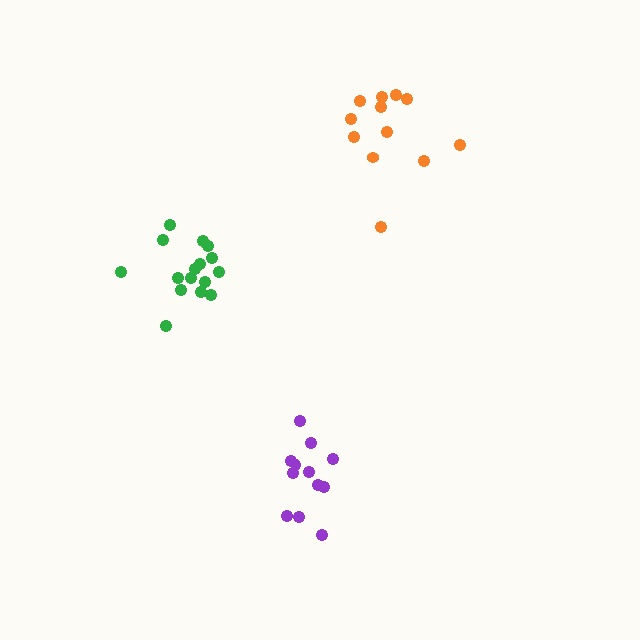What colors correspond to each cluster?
The clusters are colored: orange, green, purple.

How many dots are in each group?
Group 1: 12 dots, Group 2: 16 dots, Group 3: 12 dots (40 total).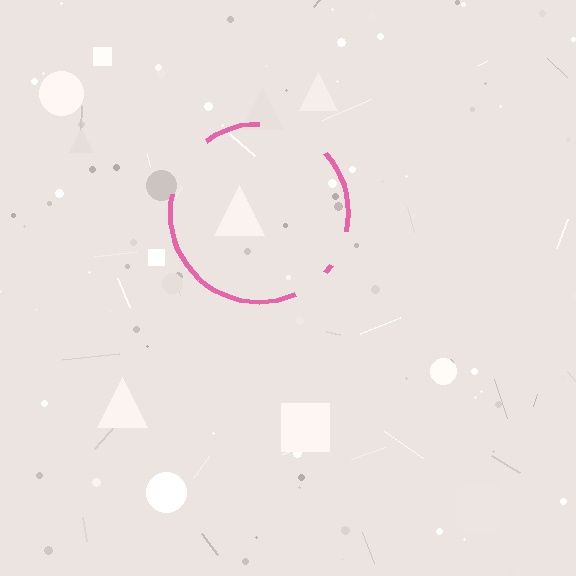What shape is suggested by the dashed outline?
The dashed outline suggests a circle.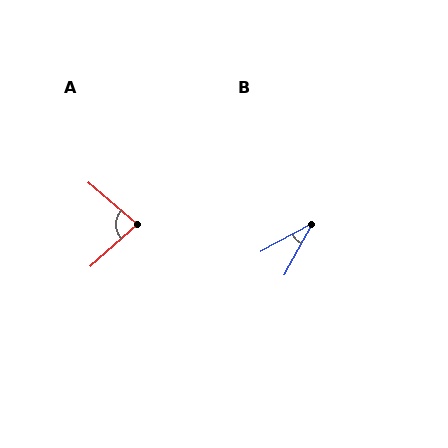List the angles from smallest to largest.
B (32°), A (82°).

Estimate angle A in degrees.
Approximately 82 degrees.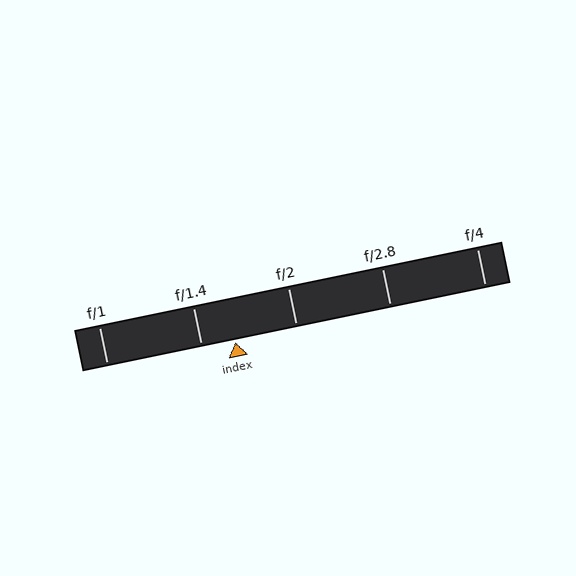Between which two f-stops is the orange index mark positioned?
The index mark is between f/1.4 and f/2.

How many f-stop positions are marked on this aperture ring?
There are 5 f-stop positions marked.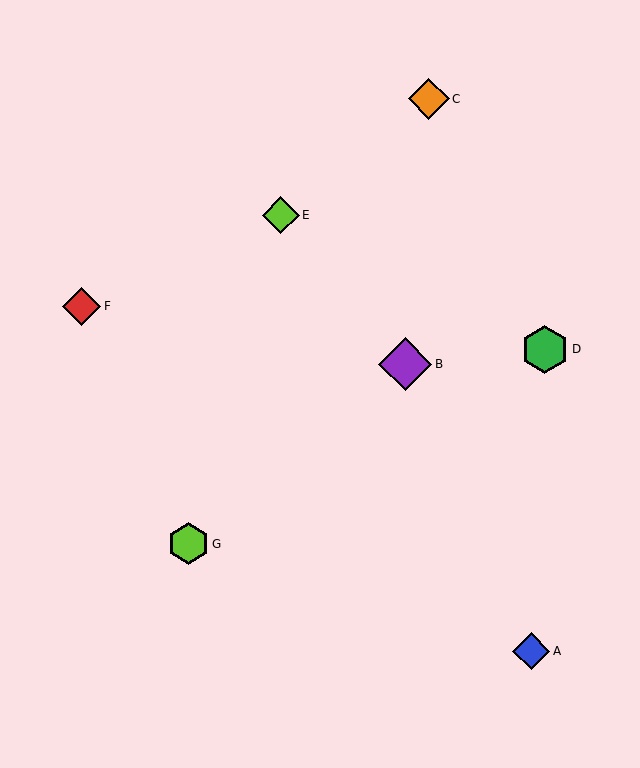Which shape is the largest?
The purple diamond (labeled B) is the largest.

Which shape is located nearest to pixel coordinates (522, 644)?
The blue diamond (labeled A) at (531, 651) is nearest to that location.